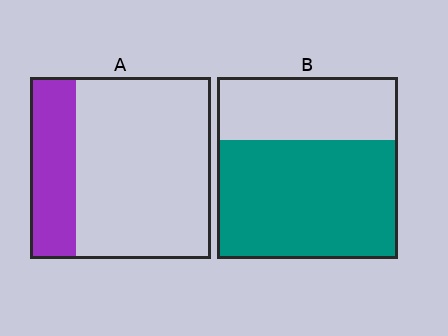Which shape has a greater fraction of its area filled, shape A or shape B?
Shape B.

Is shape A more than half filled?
No.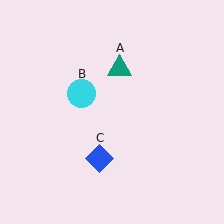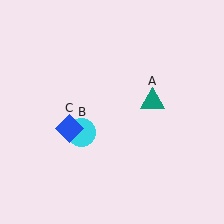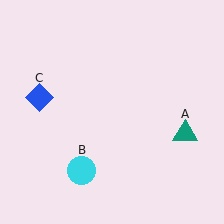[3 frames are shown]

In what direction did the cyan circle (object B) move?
The cyan circle (object B) moved down.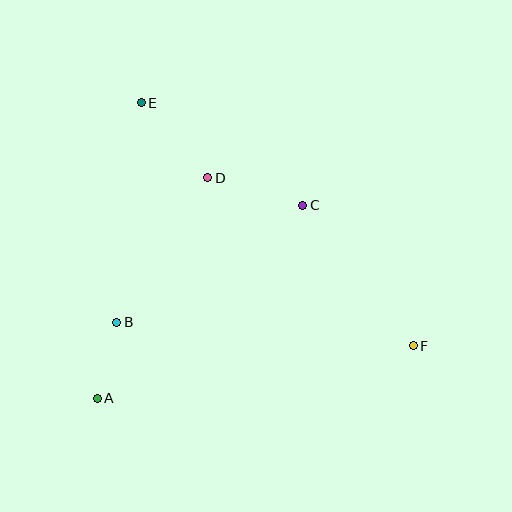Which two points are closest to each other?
Points A and B are closest to each other.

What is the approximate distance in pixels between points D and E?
The distance between D and E is approximately 100 pixels.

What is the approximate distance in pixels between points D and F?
The distance between D and F is approximately 265 pixels.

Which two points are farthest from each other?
Points E and F are farthest from each other.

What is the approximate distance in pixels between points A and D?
The distance between A and D is approximately 246 pixels.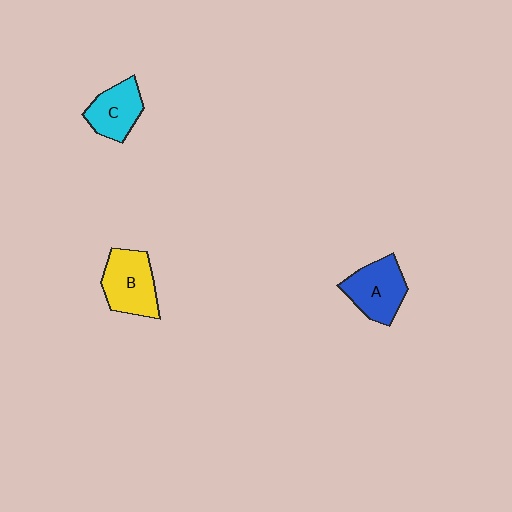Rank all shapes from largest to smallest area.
From largest to smallest: B (yellow), A (blue), C (cyan).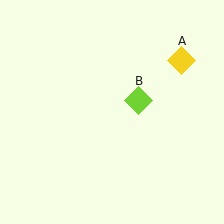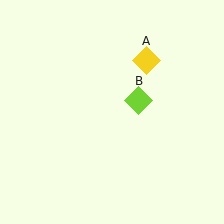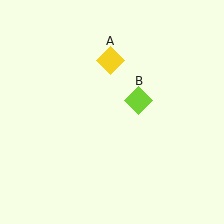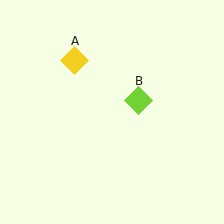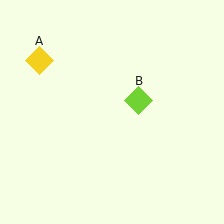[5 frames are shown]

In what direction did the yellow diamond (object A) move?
The yellow diamond (object A) moved left.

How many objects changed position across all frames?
1 object changed position: yellow diamond (object A).